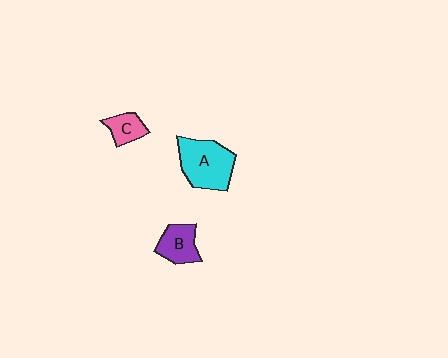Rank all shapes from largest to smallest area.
From largest to smallest: A (cyan), B (purple), C (pink).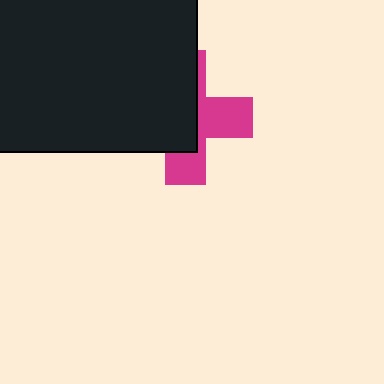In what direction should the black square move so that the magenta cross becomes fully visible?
The black square should move left. That is the shortest direction to clear the overlap and leave the magenta cross fully visible.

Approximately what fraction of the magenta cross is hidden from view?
Roughly 57% of the magenta cross is hidden behind the black square.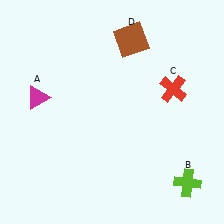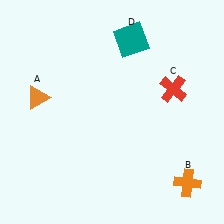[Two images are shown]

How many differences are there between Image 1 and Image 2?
There are 3 differences between the two images.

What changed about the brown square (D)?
In Image 1, D is brown. In Image 2, it changed to teal.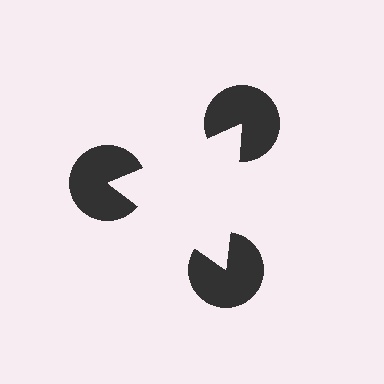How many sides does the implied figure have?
3 sides.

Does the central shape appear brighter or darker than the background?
It typically appears slightly brighter than the background, even though no actual brightness change is drawn.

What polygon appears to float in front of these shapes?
An illusory triangle — its edges are inferred from the aligned wedge cuts in the pac-man discs, not physically drawn.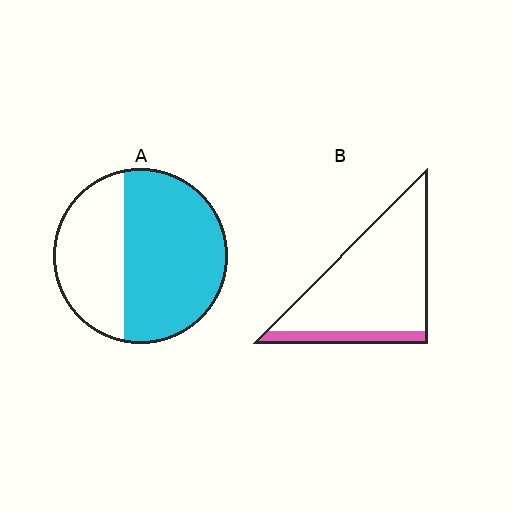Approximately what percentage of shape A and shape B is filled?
A is approximately 60% and B is approximately 15%.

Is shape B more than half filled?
No.